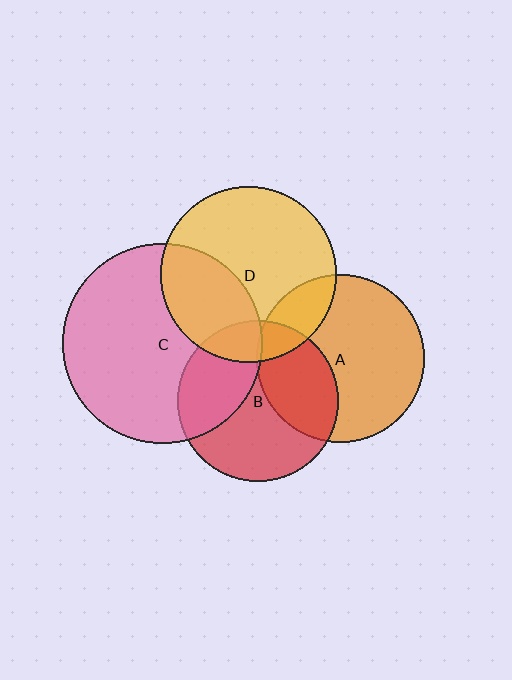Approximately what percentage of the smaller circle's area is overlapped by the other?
Approximately 35%.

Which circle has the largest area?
Circle C (pink).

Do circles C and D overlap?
Yes.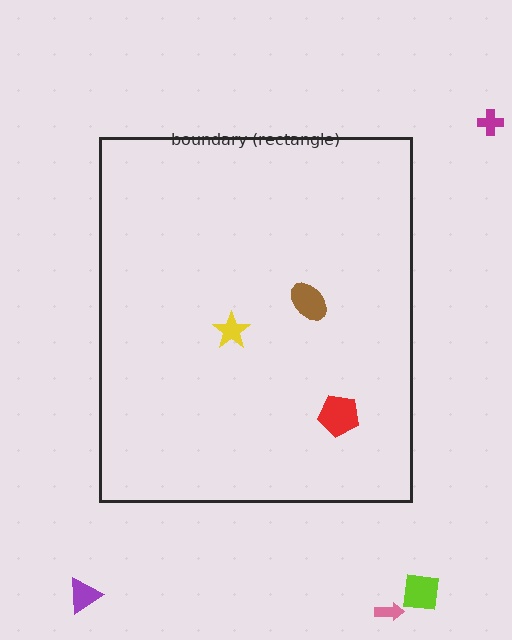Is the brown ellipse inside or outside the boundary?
Inside.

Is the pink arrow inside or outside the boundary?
Outside.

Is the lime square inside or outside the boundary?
Outside.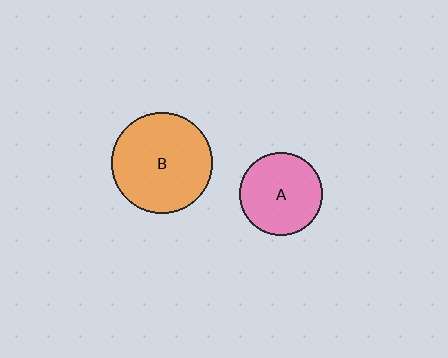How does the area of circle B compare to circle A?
Approximately 1.4 times.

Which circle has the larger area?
Circle B (orange).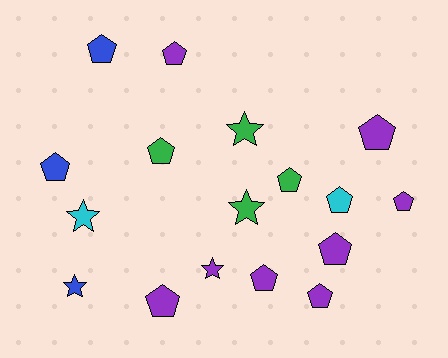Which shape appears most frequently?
Pentagon, with 12 objects.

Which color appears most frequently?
Purple, with 8 objects.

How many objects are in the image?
There are 17 objects.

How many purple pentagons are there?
There are 7 purple pentagons.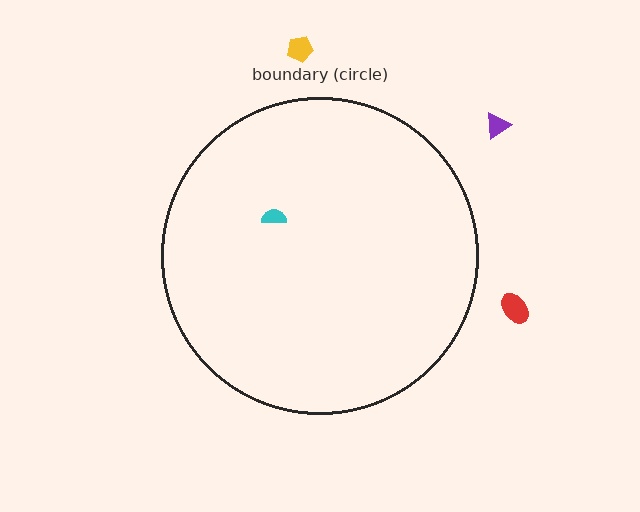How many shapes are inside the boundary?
1 inside, 3 outside.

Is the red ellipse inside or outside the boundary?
Outside.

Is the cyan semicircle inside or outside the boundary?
Inside.